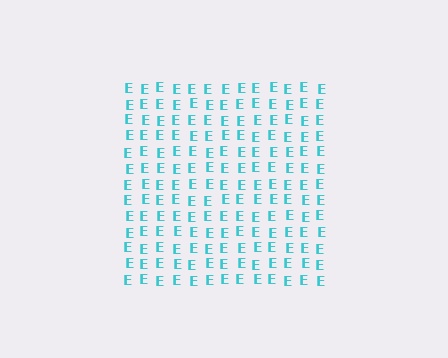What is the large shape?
The large shape is a square.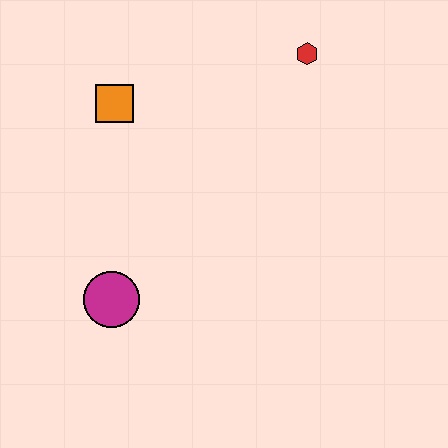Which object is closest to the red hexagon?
The orange square is closest to the red hexagon.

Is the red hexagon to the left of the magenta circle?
No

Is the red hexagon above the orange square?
Yes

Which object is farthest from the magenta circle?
The red hexagon is farthest from the magenta circle.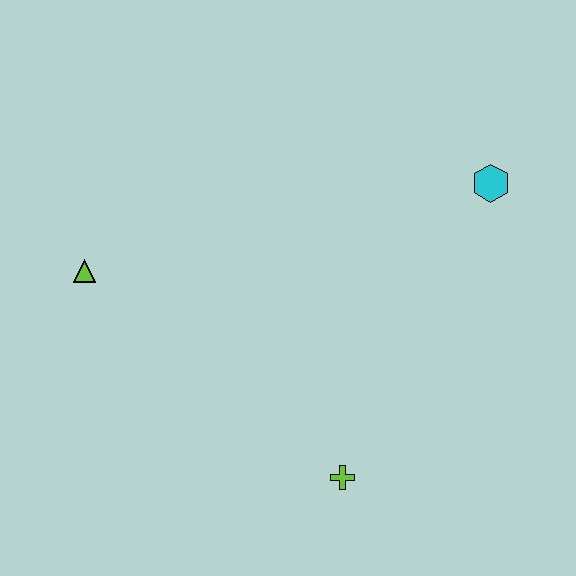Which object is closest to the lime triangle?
The lime cross is closest to the lime triangle.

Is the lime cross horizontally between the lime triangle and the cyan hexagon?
Yes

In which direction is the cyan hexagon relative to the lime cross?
The cyan hexagon is above the lime cross.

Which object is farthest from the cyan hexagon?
The lime triangle is farthest from the cyan hexagon.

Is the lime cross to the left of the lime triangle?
No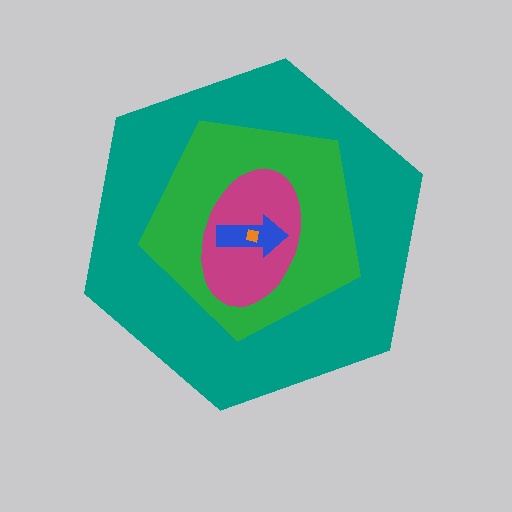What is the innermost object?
The orange square.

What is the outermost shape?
The teal hexagon.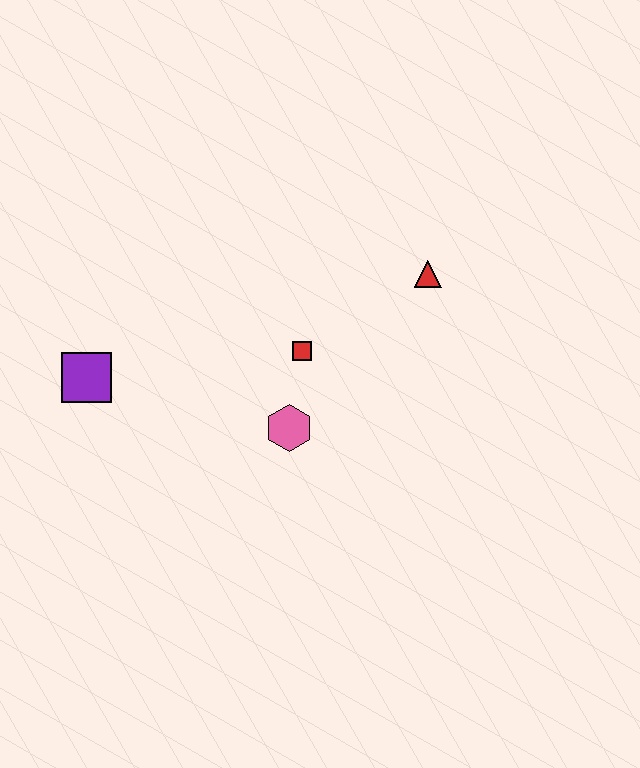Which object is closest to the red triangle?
The red square is closest to the red triangle.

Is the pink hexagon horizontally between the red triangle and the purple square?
Yes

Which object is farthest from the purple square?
The red triangle is farthest from the purple square.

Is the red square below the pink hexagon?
No